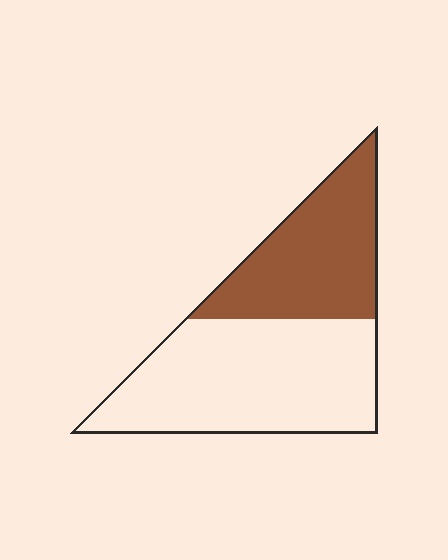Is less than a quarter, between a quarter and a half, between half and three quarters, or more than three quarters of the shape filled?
Between a quarter and a half.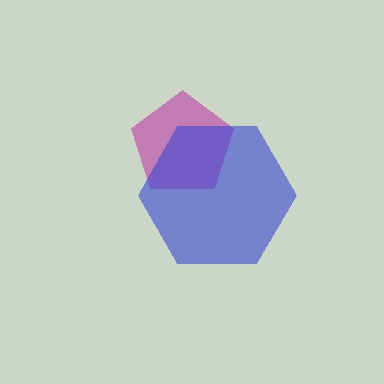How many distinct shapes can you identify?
There are 2 distinct shapes: a magenta pentagon, a blue hexagon.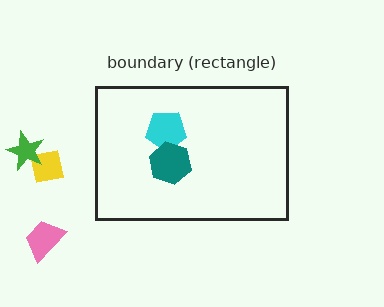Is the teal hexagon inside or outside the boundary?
Inside.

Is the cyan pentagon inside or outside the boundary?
Inside.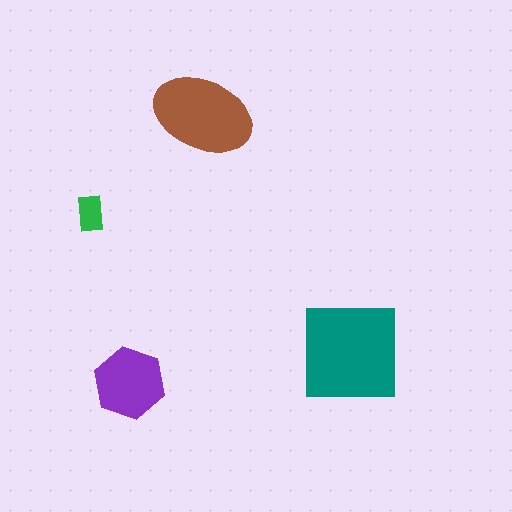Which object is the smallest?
The green rectangle.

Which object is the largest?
The teal square.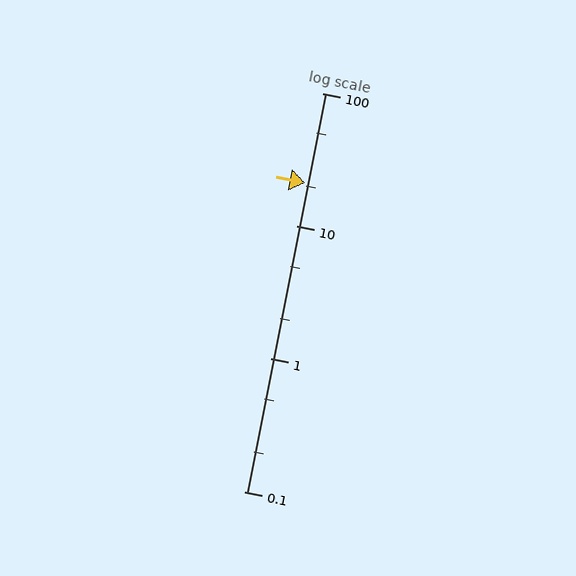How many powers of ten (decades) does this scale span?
The scale spans 3 decades, from 0.1 to 100.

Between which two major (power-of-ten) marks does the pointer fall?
The pointer is between 10 and 100.